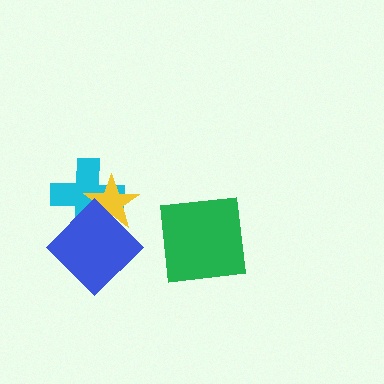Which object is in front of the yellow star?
The blue diamond is in front of the yellow star.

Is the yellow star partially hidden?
Yes, it is partially covered by another shape.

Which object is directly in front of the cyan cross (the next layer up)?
The yellow star is directly in front of the cyan cross.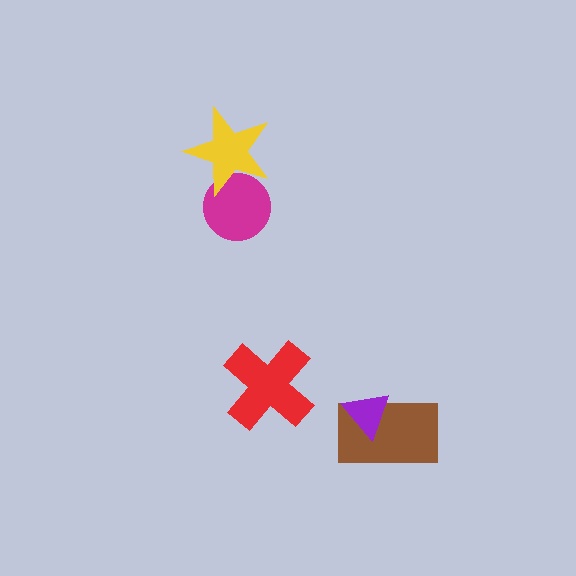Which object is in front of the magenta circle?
The yellow star is in front of the magenta circle.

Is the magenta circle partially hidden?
Yes, it is partially covered by another shape.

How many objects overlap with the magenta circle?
1 object overlaps with the magenta circle.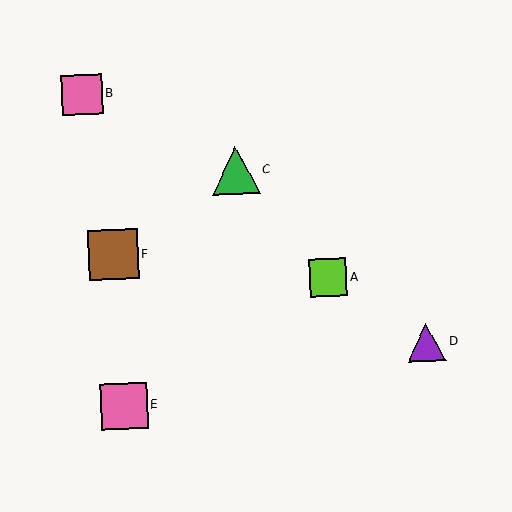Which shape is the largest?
The brown square (labeled F) is the largest.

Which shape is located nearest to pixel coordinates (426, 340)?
The purple triangle (labeled D) at (426, 342) is nearest to that location.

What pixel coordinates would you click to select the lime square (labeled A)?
Click at (328, 278) to select the lime square A.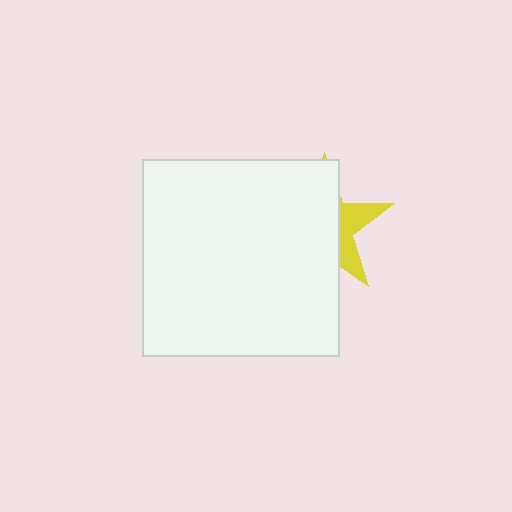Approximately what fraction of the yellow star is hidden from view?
Roughly 70% of the yellow star is hidden behind the white square.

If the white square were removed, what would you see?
You would see the complete yellow star.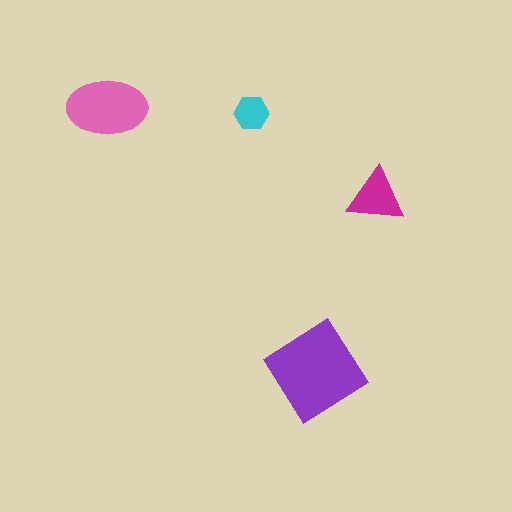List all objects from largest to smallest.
The purple diamond, the pink ellipse, the magenta triangle, the cyan hexagon.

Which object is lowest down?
The purple diamond is bottommost.